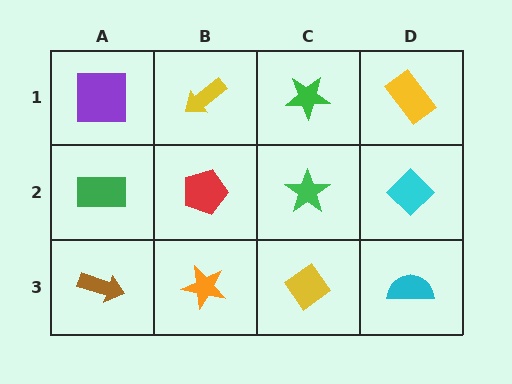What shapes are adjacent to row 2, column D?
A yellow rectangle (row 1, column D), a cyan semicircle (row 3, column D), a green star (row 2, column C).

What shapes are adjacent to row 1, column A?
A green rectangle (row 2, column A), a yellow arrow (row 1, column B).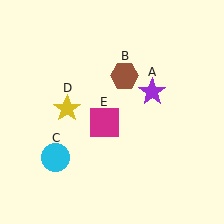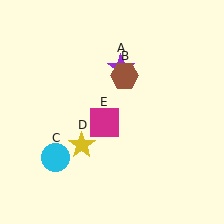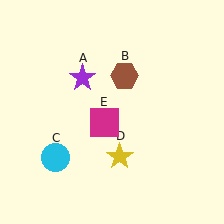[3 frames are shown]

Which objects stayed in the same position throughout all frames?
Brown hexagon (object B) and cyan circle (object C) and magenta square (object E) remained stationary.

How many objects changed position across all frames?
2 objects changed position: purple star (object A), yellow star (object D).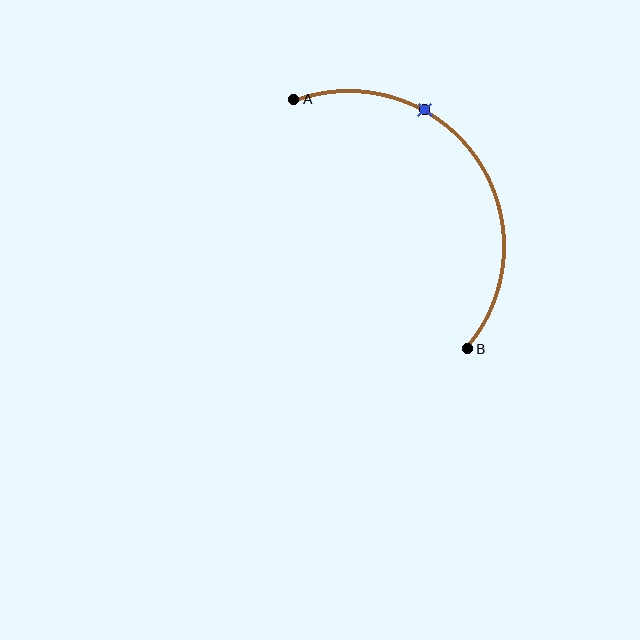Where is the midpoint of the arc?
The arc midpoint is the point on the curve farthest from the straight line joining A and B. It sits above and to the right of that line.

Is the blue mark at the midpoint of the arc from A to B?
No. The blue mark lies on the arc but is closer to endpoint A. The arc midpoint would be at the point on the curve equidistant along the arc from both A and B.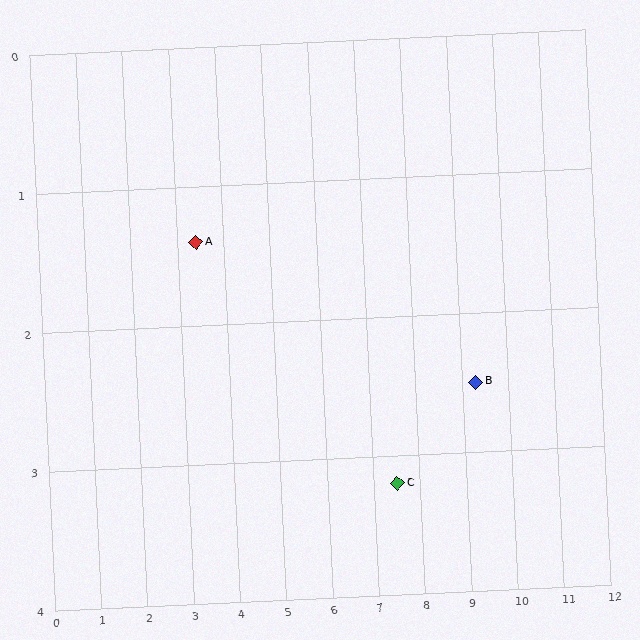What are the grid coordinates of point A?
Point A is at approximately (3.4, 1.4).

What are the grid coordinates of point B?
Point B is at approximately (9.3, 2.5).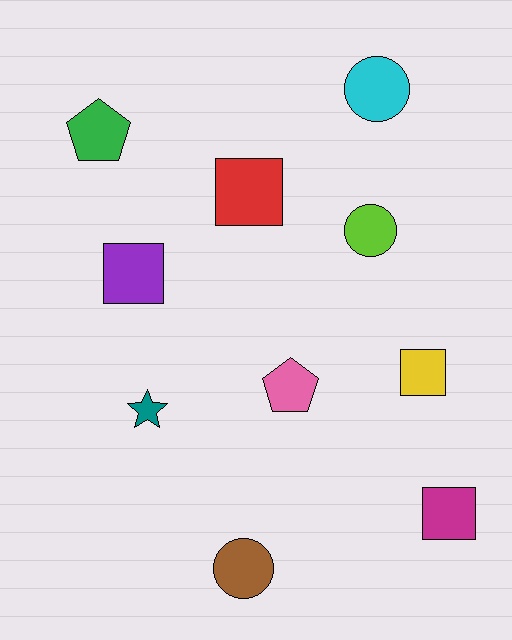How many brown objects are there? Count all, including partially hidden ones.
There is 1 brown object.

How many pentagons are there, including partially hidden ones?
There are 2 pentagons.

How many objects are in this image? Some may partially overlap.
There are 10 objects.